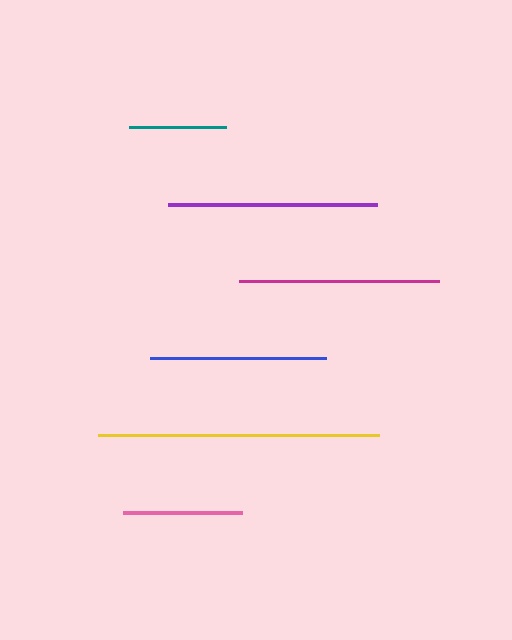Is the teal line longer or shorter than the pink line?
The pink line is longer than the teal line.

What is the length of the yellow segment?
The yellow segment is approximately 280 pixels long.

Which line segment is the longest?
The yellow line is the longest at approximately 280 pixels.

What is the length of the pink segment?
The pink segment is approximately 118 pixels long.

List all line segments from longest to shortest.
From longest to shortest: yellow, purple, magenta, blue, pink, teal.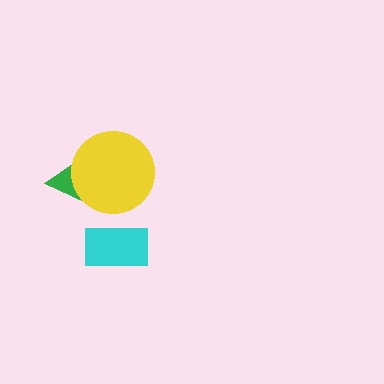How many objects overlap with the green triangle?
1 object overlaps with the green triangle.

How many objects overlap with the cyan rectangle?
0 objects overlap with the cyan rectangle.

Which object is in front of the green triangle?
The yellow circle is in front of the green triangle.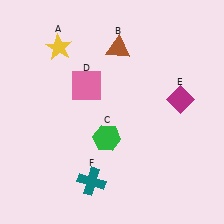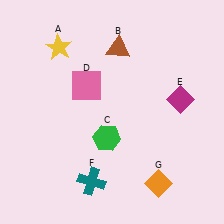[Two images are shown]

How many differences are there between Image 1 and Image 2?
There is 1 difference between the two images.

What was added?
An orange diamond (G) was added in Image 2.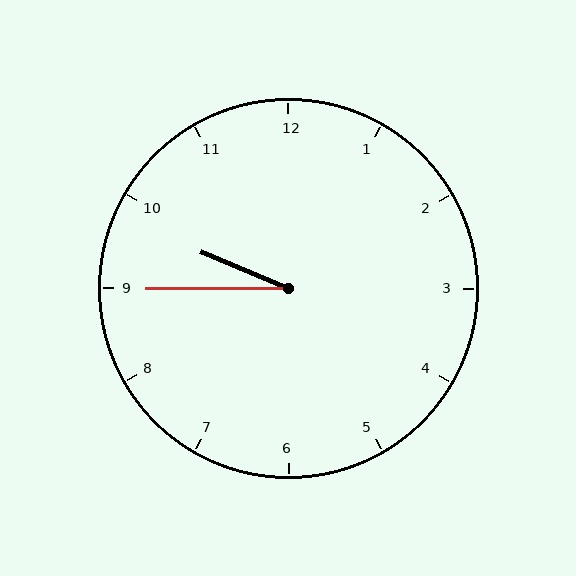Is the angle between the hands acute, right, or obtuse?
It is acute.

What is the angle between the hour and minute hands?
Approximately 22 degrees.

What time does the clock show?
9:45.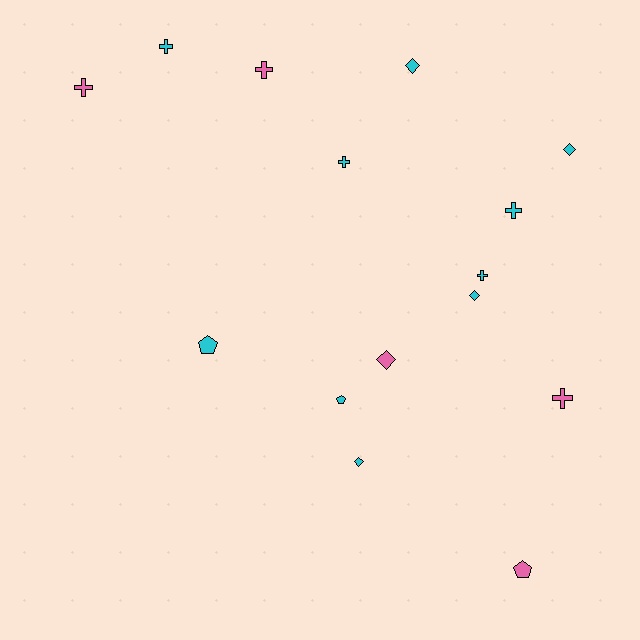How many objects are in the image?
There are 15 objects.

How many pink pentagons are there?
There is 1 pink pentagon.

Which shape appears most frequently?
Cross, with 7 objects.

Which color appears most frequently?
Cyan, with 10 objects.